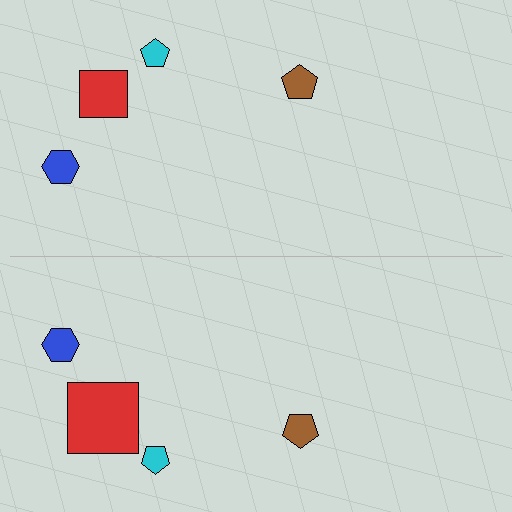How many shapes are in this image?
There are 8 shapes in this image.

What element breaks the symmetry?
The red square on the bottom side has a different size than its mirror counterpart.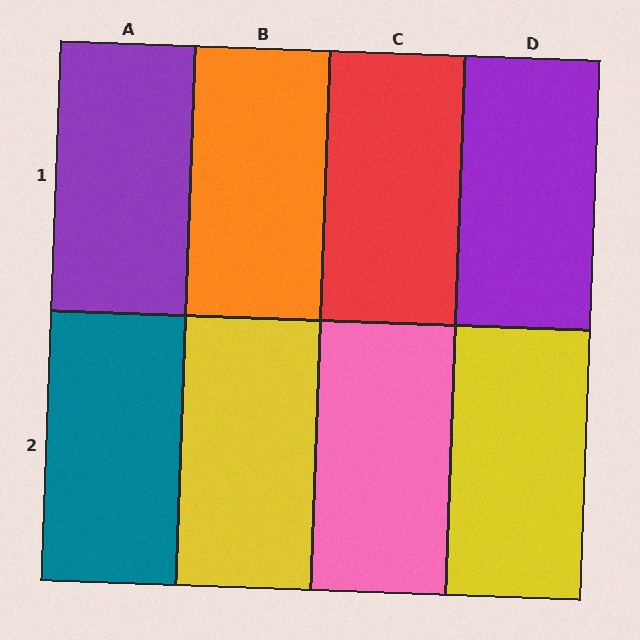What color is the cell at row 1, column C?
Red.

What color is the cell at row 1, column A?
Purple.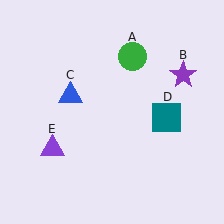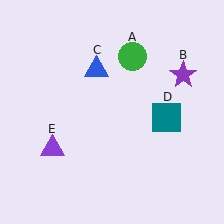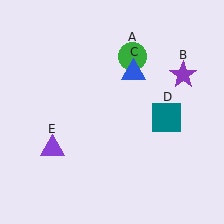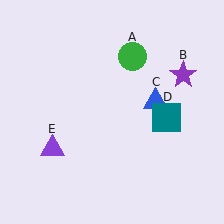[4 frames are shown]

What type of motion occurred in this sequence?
The blue triangle (object C) rotated clockwise around the center of the scene.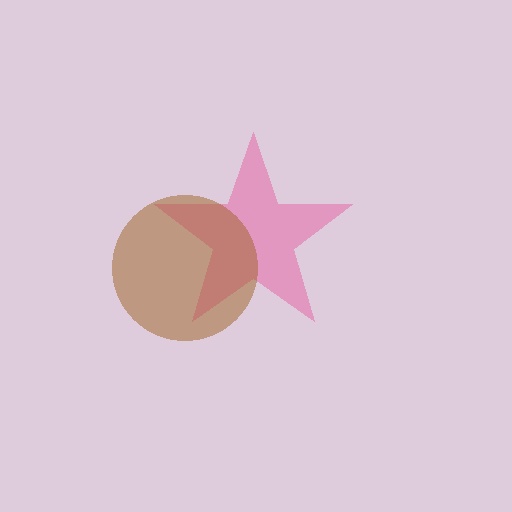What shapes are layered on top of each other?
The layered shapes are: a pink star, a brown circle.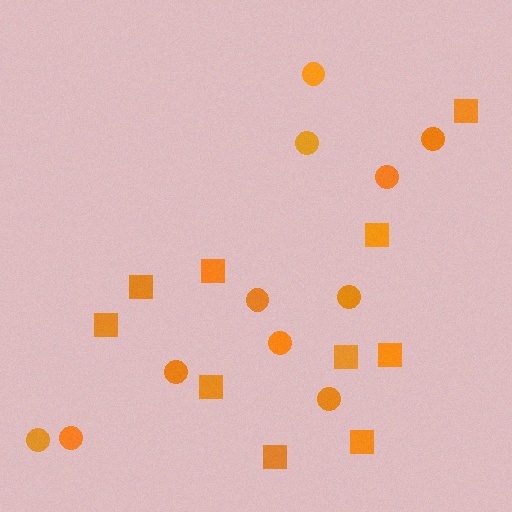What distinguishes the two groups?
There are 2 groups: one group of squares (10) and one group of circles (11).